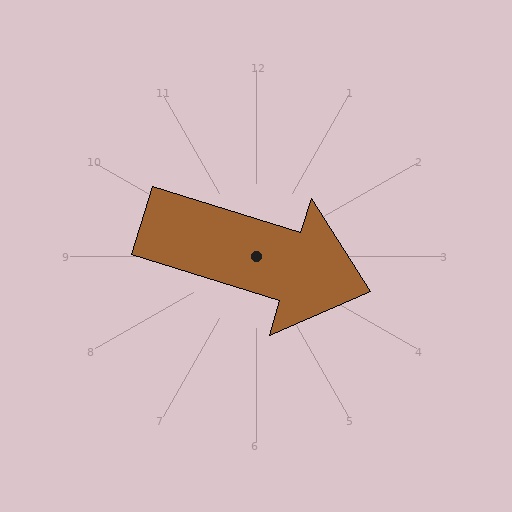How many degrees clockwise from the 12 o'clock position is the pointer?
Approximately 107 degrees.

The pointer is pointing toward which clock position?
Roughly 4 o'clock.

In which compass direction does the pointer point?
East.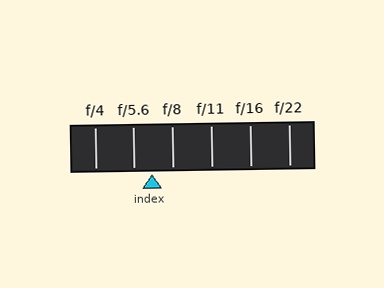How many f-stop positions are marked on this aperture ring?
There are 6 f-stop positions marked.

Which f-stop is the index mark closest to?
The index mark is closest to f/5.6.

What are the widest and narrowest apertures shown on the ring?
The widest aperture shown is f/4 and the narrowest is f/22.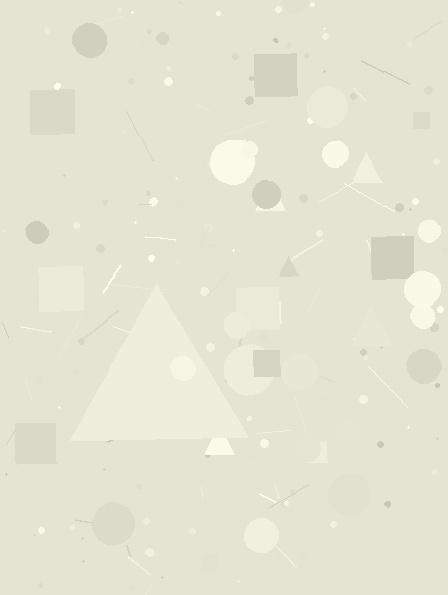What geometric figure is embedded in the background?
A triangle is embedded in the background.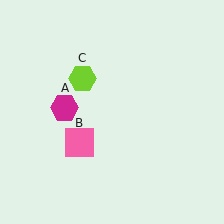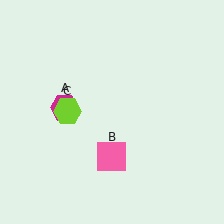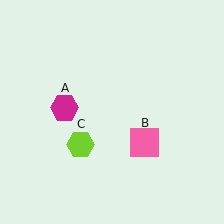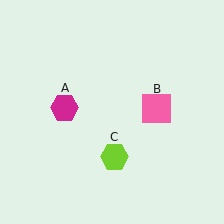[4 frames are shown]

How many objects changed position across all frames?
2 objects changed position: pink square (object B), lime hexagon (object C).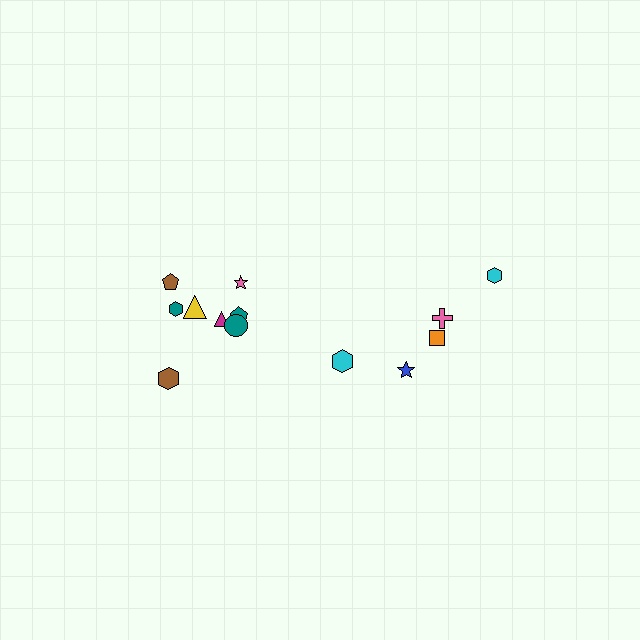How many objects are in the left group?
There are 8 objects.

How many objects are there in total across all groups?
There are 13 objects.